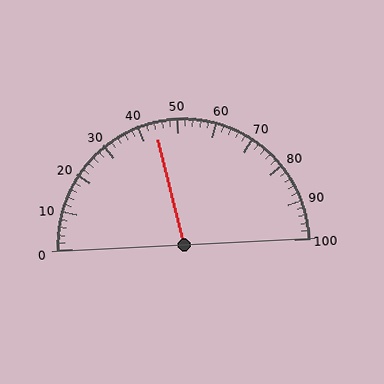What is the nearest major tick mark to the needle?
The nearest major tick mark is 40.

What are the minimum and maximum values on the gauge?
The gauge ranges from 0 to 100.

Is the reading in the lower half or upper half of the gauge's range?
The reading is in the lower half of the range (0 to 100).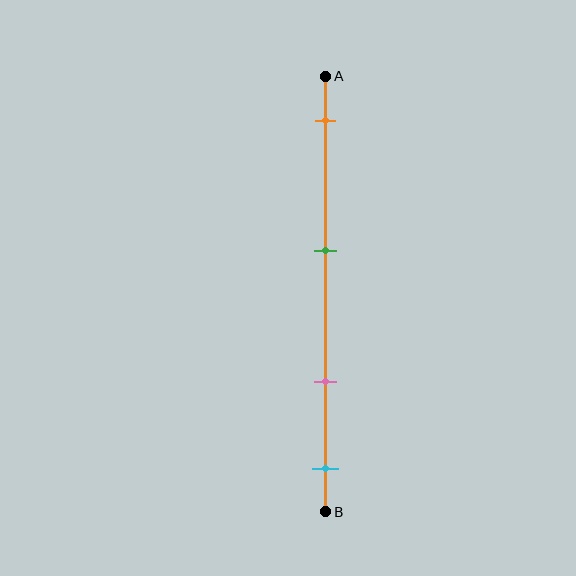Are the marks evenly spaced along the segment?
No, the marks are not evenly spaced.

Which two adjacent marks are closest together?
The pink and cyan marks are the closest adjacent pair.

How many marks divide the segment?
There are 4 marks dividing the segment.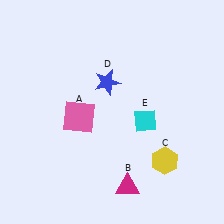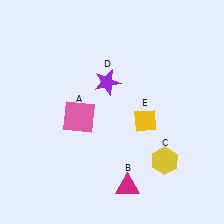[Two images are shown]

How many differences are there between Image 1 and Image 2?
There are 2 differences between the two images.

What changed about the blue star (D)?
In Image 1, D is blue. In Image 2, it changed to purple.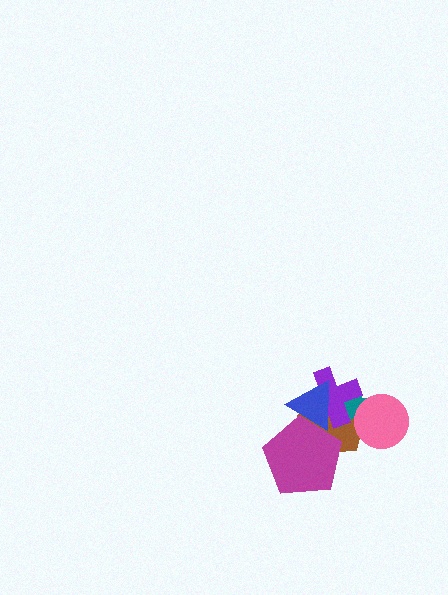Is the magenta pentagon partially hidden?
Yes, it is partially covered by another shape.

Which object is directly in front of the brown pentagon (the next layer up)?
The magenta pentagon is directly in front of the brown pentagon.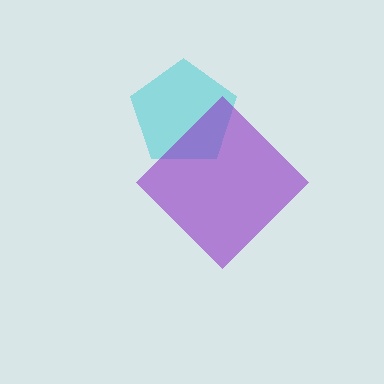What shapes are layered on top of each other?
The layered shapes are: a cyan pentagon, a purple diamond.